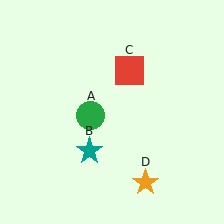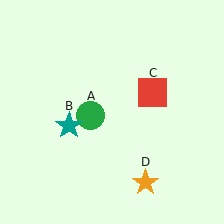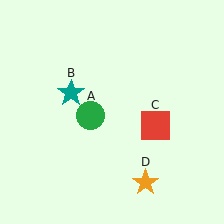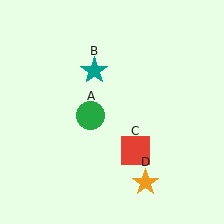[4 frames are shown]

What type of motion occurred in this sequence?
The teal star (object B), red square (object C) rotated clockwise around the center of the scene.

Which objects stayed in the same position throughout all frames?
Green circle (object A) and orange star (object D) remained stationary.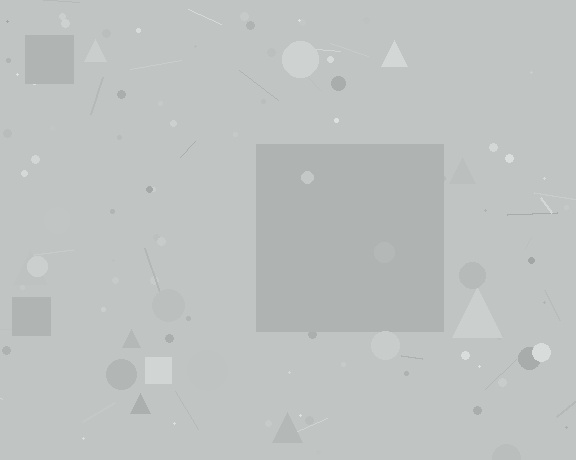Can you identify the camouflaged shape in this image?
The camouflaged shape is a square.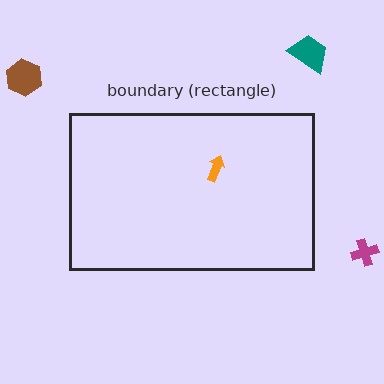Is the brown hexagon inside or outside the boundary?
Outside.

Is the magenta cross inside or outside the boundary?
Outside.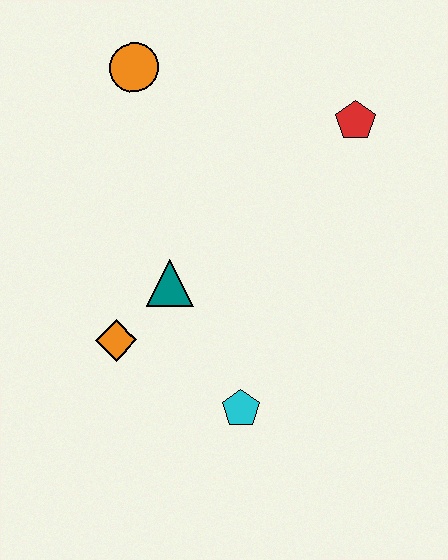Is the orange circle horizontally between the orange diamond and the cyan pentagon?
Yes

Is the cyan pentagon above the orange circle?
No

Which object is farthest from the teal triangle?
The red pentagon is farthest from the teal triangle.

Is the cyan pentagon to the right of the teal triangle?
Yes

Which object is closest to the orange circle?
The teal triangle is closest to the orange circle.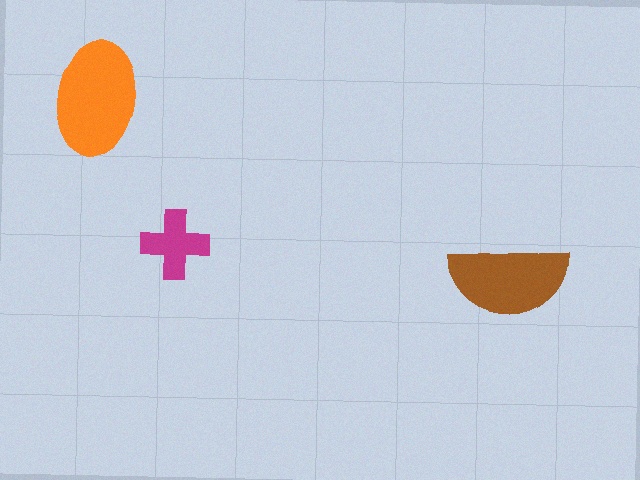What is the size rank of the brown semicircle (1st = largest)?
2nd.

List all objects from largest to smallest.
The orange ellipse, the brown semicircle, the magenta cross.